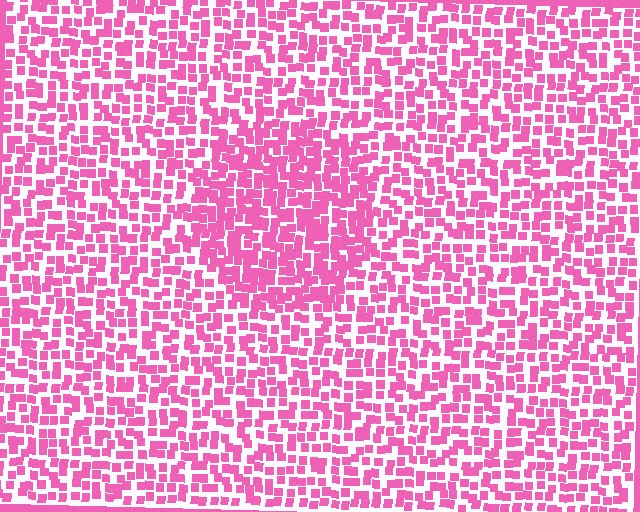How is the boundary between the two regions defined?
The boundary is defined by a change in element density (approximately 1.6x ratio). All elements are the same color, size, and shape.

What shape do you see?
I see a circle.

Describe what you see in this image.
The image contains small pink elements arranged at two different densities. A circle-shaped region is visible where the elements are more densely packed than the surrounding area.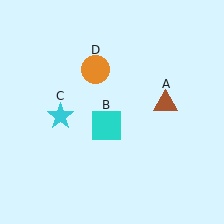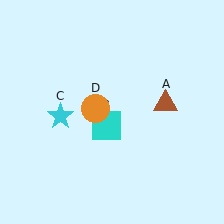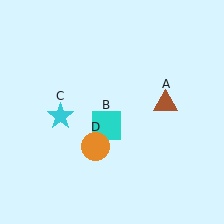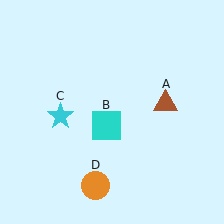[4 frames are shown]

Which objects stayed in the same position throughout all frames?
Brown triangle (object A) and cyan square (object B) and cyan star (object C) remained stationary.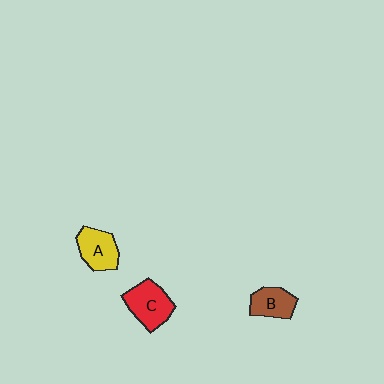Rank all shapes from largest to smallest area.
From largest to smallest: C (red), A (yellow), B (brown).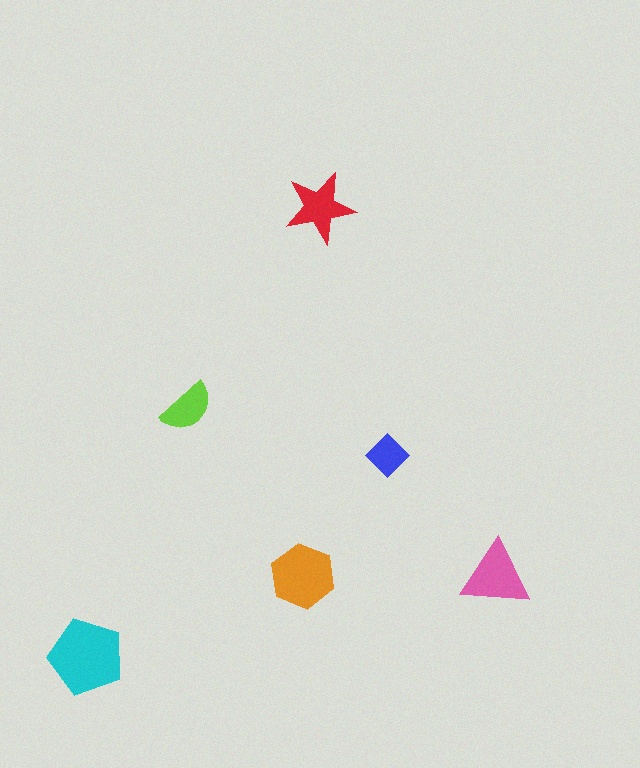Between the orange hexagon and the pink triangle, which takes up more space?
The orange hexagon.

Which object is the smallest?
The blue diamond.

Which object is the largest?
The cyan pentagon.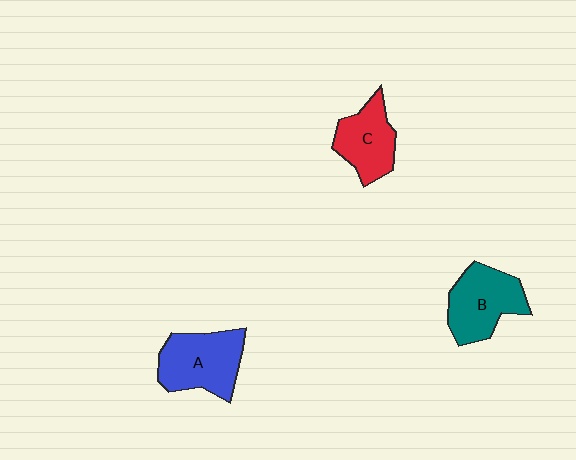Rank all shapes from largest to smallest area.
From largest to smallest: A (blue), B (teal), C (red).